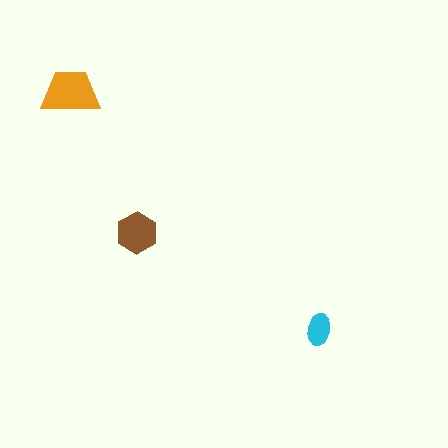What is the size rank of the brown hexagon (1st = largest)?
2nd.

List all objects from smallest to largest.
The cyan ellipse, the brown hexagon, the orange trapezoid.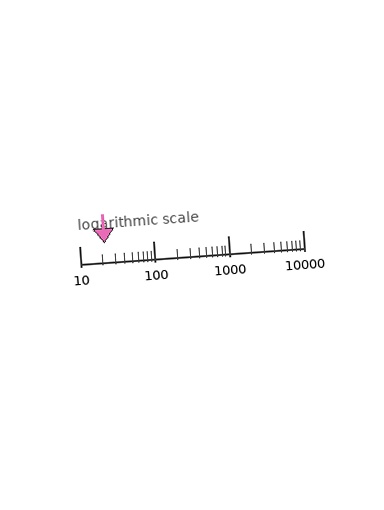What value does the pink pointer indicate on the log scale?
The pointer indicates approximately 22.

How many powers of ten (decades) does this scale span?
The scale spans 3 decades, from 10 to 10000.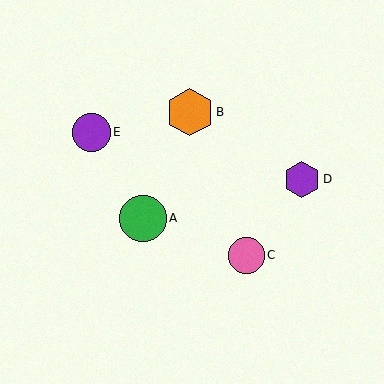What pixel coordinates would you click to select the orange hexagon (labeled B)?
Click at (190, 112) to select the orange hexagon B.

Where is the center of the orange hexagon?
The center of the orange hexagon is at (190, 112).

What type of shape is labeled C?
Shape C is a pink circle.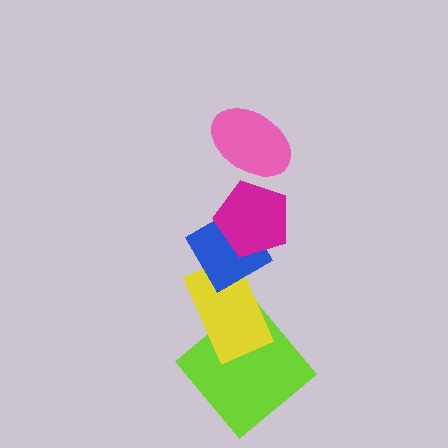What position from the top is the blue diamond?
The blue diamond is 3rd from the top.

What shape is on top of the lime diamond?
The yellow rectangle is on top of the lime diamond.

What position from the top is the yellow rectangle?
The yellow rectangle is 4th from the top.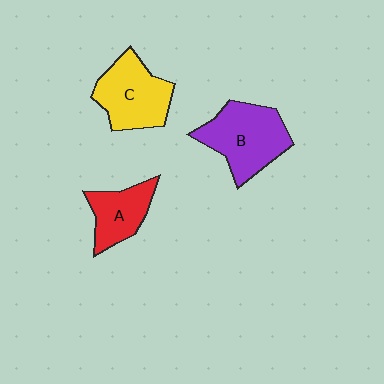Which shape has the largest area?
Shape B (purple).